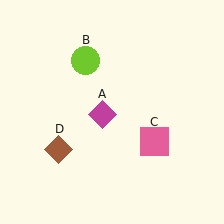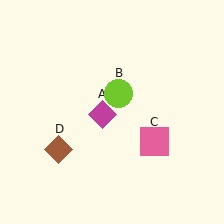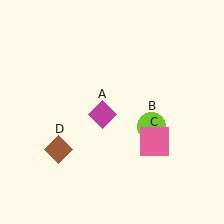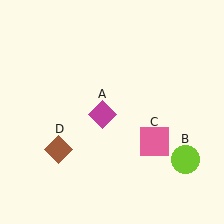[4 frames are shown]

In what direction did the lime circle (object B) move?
The lime circle (object B) moved down and to the right.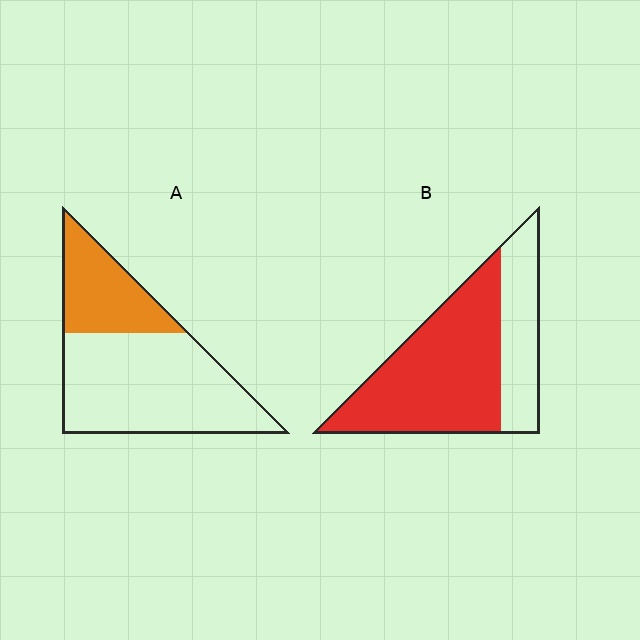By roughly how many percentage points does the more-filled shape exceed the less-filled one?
By roughly 40 percentage points (B over A).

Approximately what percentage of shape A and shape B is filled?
A is approximately 30% and B is approximately 70%.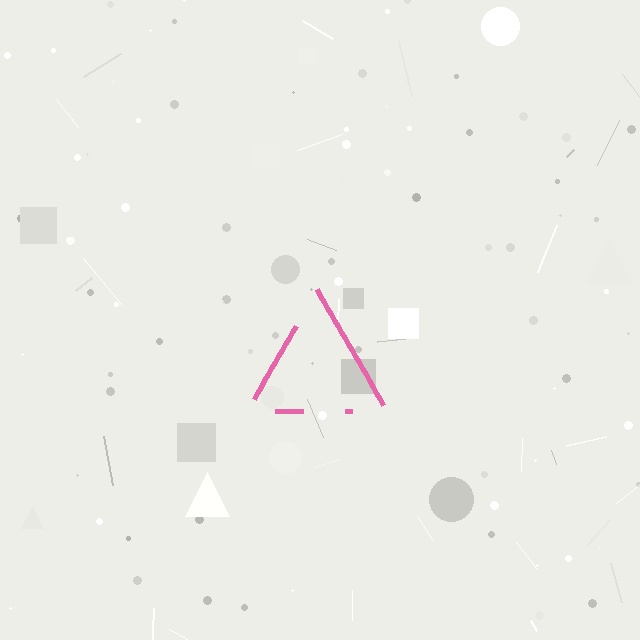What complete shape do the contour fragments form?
The contour fragments form a triangle.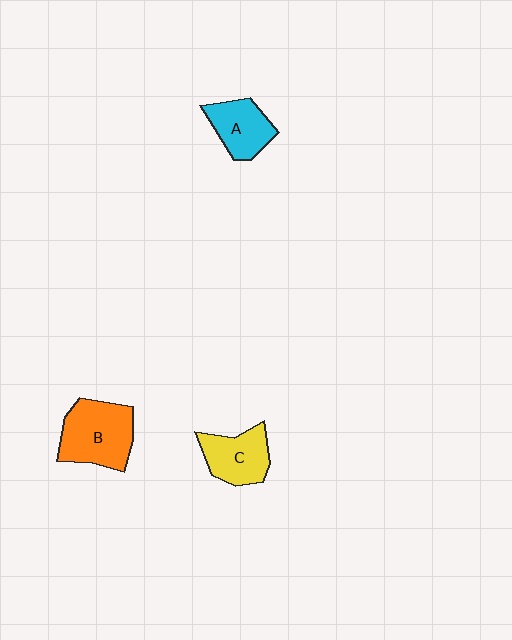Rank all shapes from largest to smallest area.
From largest to smallest: B (orange), C (yellow), A (cyan).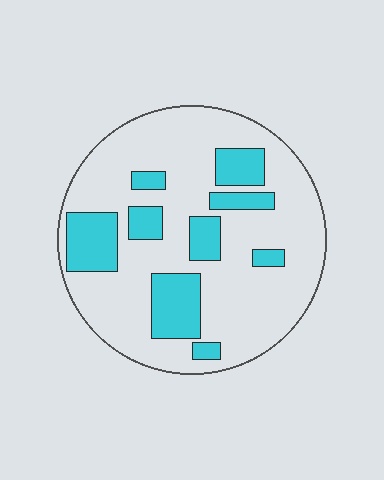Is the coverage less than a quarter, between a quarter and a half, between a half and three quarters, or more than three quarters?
Less than a quarter.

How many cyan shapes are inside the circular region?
9.